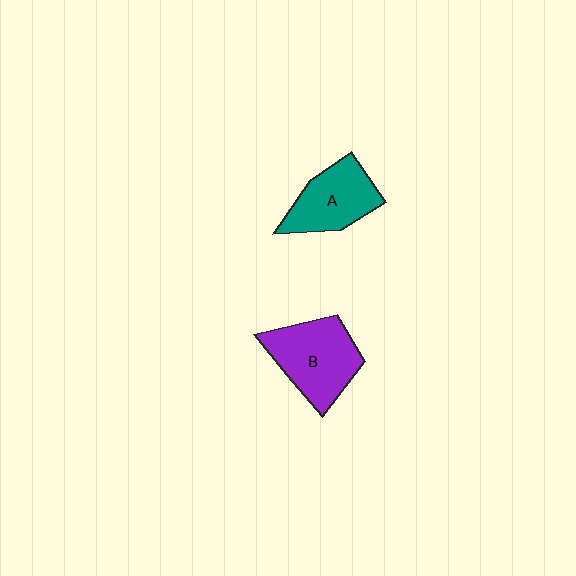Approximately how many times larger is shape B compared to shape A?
Approximately 1.2 times.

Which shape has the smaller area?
Shape A (teal).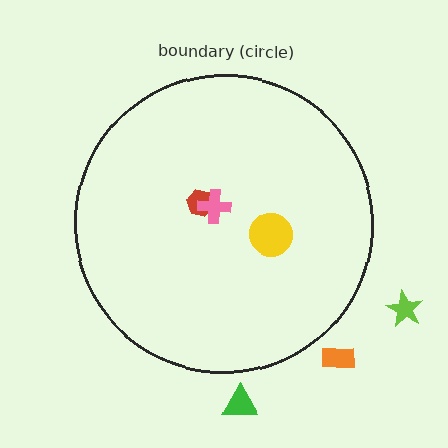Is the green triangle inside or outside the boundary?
Outside.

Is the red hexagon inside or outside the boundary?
Inside.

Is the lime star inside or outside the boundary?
Outside.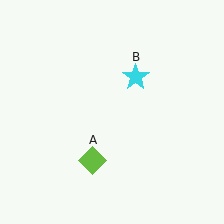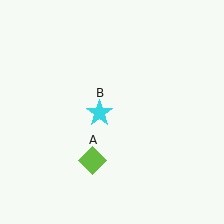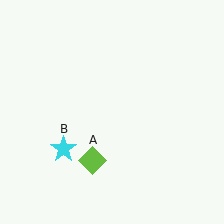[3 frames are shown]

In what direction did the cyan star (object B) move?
The cyan star (object B) moved down and to the left.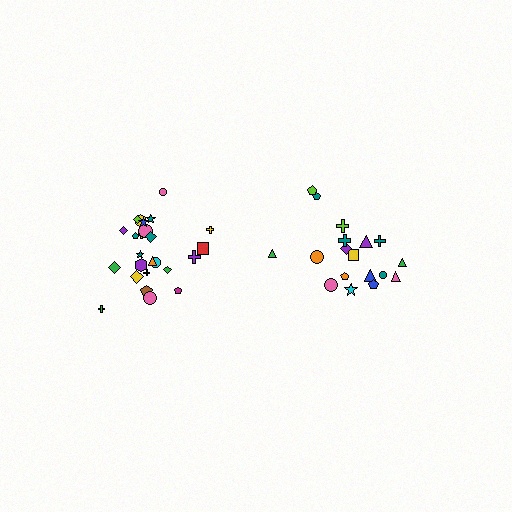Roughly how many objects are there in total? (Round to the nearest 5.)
Roughly 45 objects in total.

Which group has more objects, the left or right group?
The left group.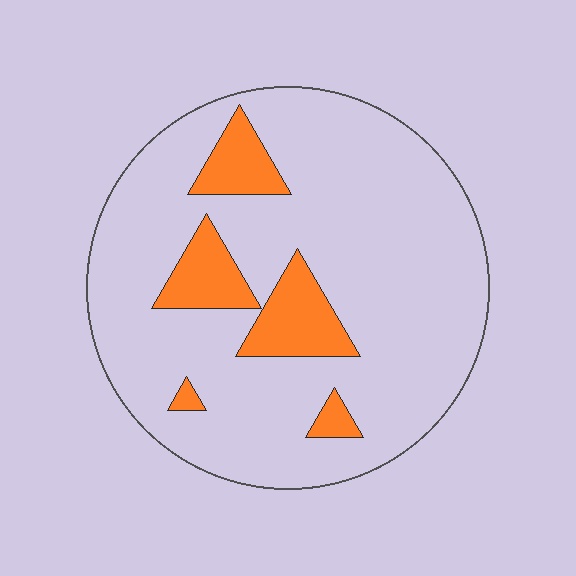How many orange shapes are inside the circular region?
5.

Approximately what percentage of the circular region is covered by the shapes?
Approximately 15%.